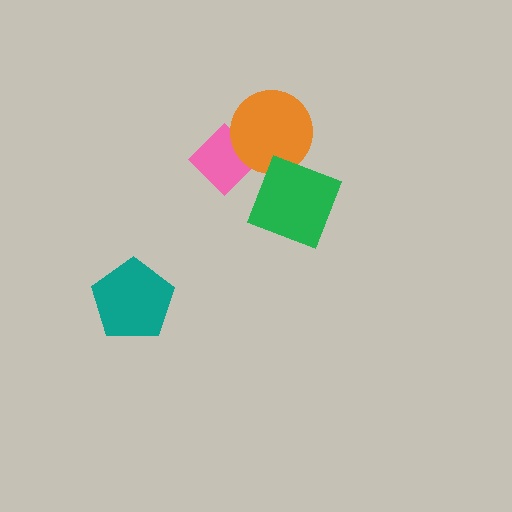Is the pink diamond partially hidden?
Yes, it is partially covered by another shape.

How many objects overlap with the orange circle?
1 object overlaps with the orange circle.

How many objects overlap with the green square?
0 objects overlap with the green square.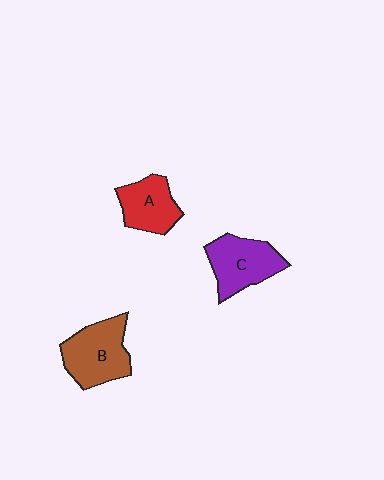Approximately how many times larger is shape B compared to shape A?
Approximately 1.3 times.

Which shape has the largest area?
Shape B (brown).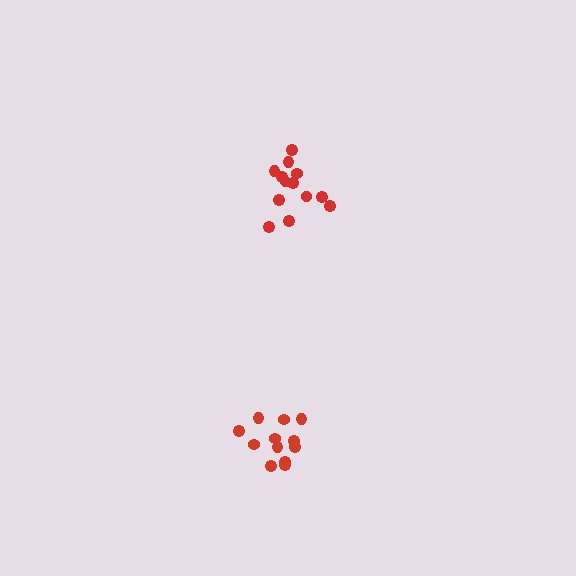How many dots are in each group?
Group 1: 13 dots, Group 2: 12 dots (25 total).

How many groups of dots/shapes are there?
There are 2 groups.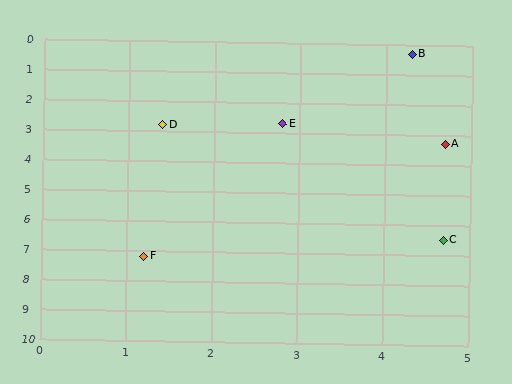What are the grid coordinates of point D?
Point D is at approximately (1.4, 2.8).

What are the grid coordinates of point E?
Point E is at approximately (2.8, 2.7).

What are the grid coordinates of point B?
Point B is at approximately (4.3, 0.3).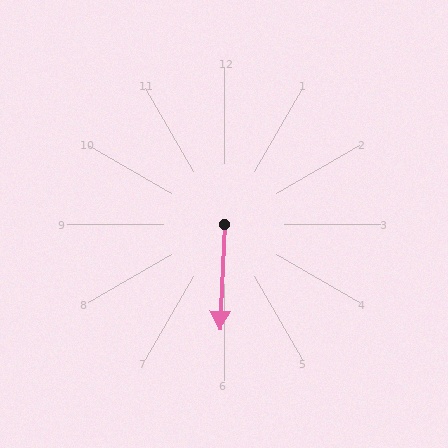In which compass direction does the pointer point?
South.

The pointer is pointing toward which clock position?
Roughly 6 o'clock.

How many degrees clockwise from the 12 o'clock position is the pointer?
Approximately 182 degrees.